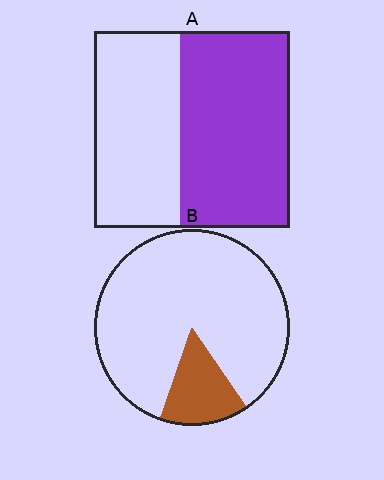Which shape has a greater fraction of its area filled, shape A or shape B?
Shape A.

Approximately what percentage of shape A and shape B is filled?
A is approximately 55% and B is approximately 15%.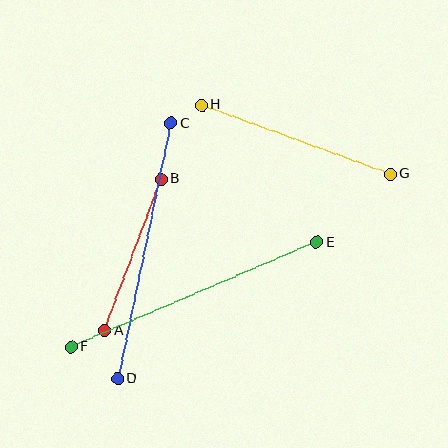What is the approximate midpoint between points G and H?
The midpoint is at approximately (296, 140) pixels.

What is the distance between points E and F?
The distance is approximately 267 pixels.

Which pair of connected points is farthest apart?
Points E and F are farthest apart.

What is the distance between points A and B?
The distance is approximately 161 pixels.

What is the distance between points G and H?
The distance is approximately 201 pixels.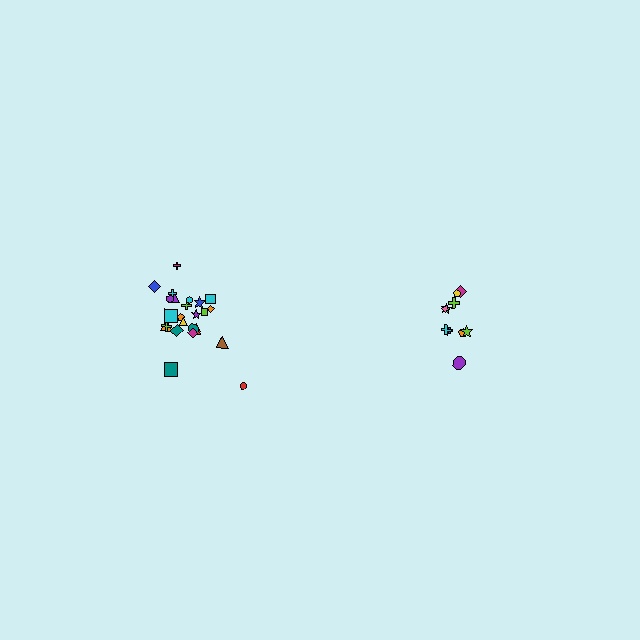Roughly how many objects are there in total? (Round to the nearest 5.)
Roughly 35 objects in total.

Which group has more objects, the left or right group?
The left group.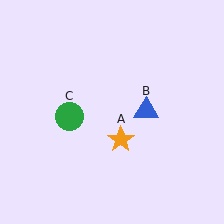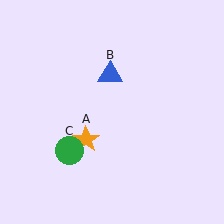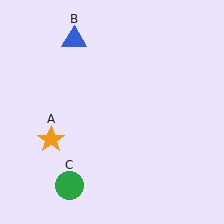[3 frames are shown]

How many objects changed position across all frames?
3 objects changed position: orange star (object A), blue triangle (object B), green circle (object C).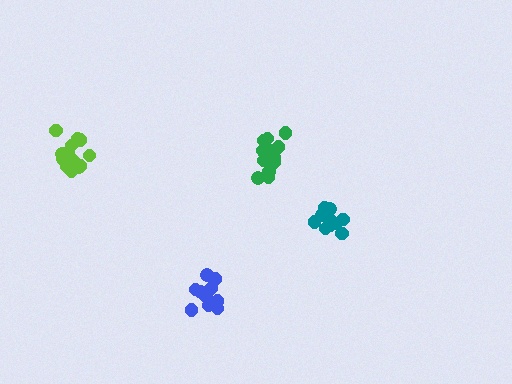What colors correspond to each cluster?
The clusters are colored: green, teal, lime, blue.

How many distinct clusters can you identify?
There are 4 distinct clusters.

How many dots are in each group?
Group 1: 17 dots, Group 2: 14 dots, Group 3: 15 dots, Group 4: 11 dots (57 total).